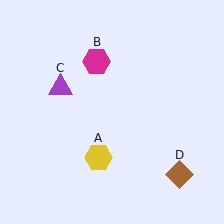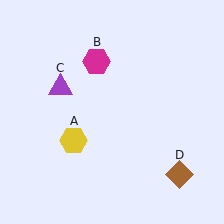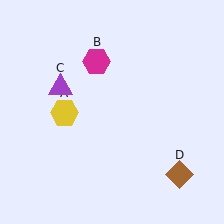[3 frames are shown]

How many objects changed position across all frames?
1 object changed position: yellow hexagon (object A).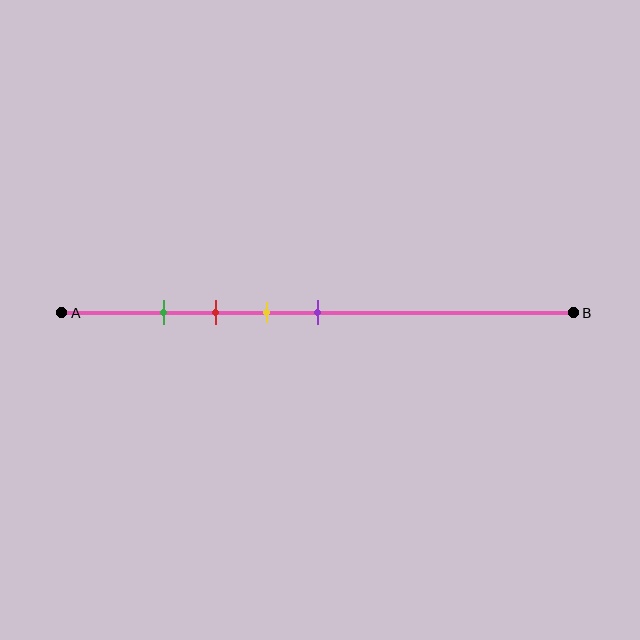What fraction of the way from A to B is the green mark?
The green mark is approximately 20% (0.2) of the way from A to B.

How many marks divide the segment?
There are 4 marks dividing the segment.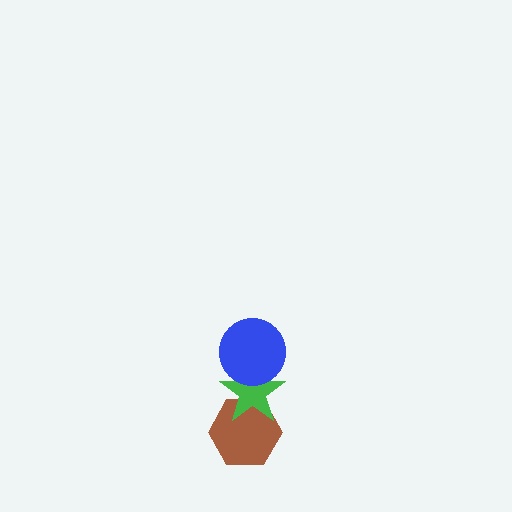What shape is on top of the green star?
The blue circle is on top of the green star.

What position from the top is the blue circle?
The blue circle is 1st from the top.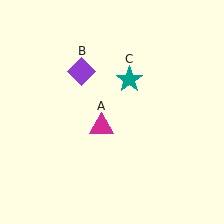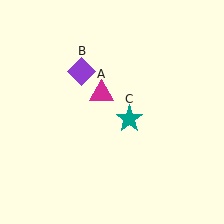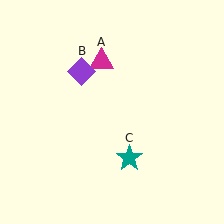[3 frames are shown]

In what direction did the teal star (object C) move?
The teal star (object C) moved down.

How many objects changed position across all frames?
2 objects changed position: magenta triangle (object A), teal star (object C).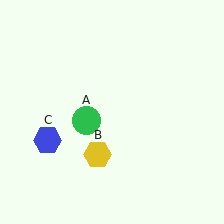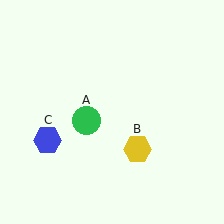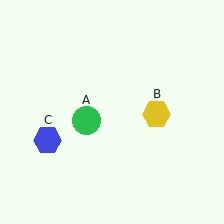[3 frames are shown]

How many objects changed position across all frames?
1 object changed position: yellow hexagon (object B).